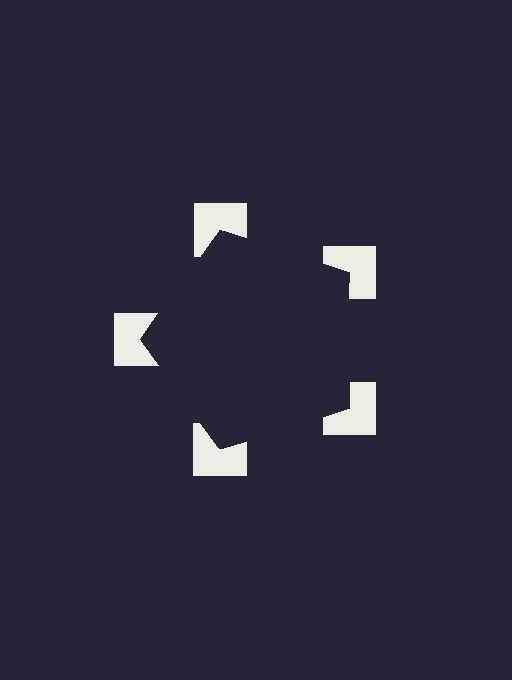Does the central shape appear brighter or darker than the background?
It typically appears slightly darker than the background, even though no actual brightness change is drawn.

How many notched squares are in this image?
There are 5 — one at each vertex of the illusory pentagon.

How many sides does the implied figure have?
5 sides.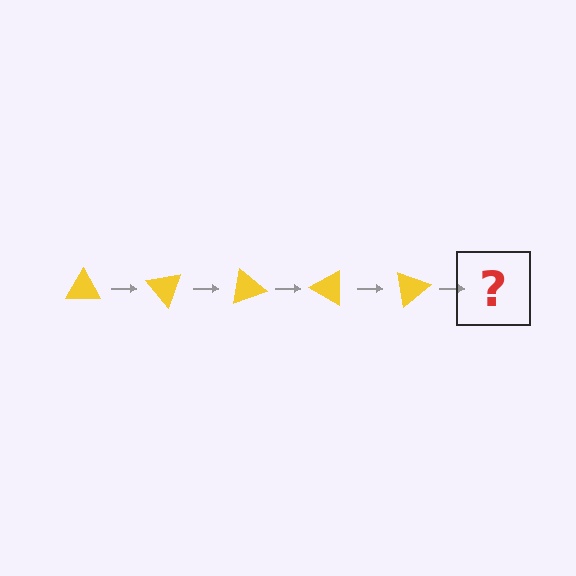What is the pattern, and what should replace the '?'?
The pattern is that the triangle rotates 50 degrees each step. The '?' should be a yellow triangle rotated 250 degrees.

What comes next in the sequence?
The next element should be a yellow triangle rotated 250 degrees.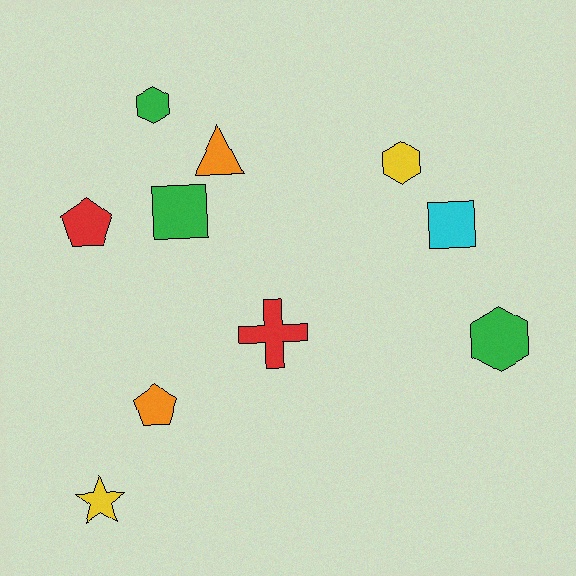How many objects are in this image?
There are 10 objects.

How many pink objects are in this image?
There are no pink objects.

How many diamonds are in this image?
There are no diamonds.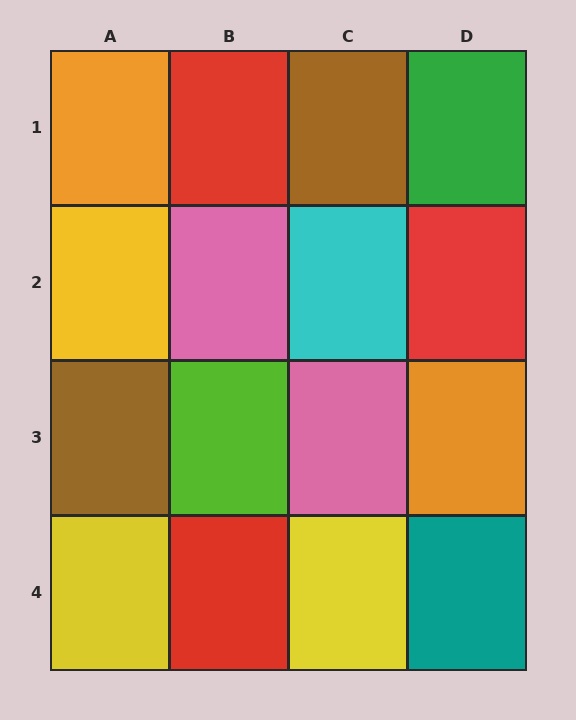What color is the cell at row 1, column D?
Green.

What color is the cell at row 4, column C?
Yellow.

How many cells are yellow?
3 cells are yellow.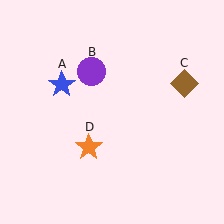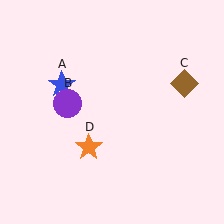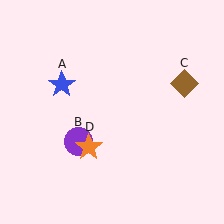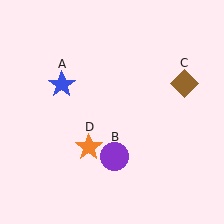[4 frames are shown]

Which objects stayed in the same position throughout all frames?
Blue star (object A) and brown diamond (object C) and orange star (object D) remained stationary.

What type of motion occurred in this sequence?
The purple circle (object B) rotated counterclockwise around the center of the scene.